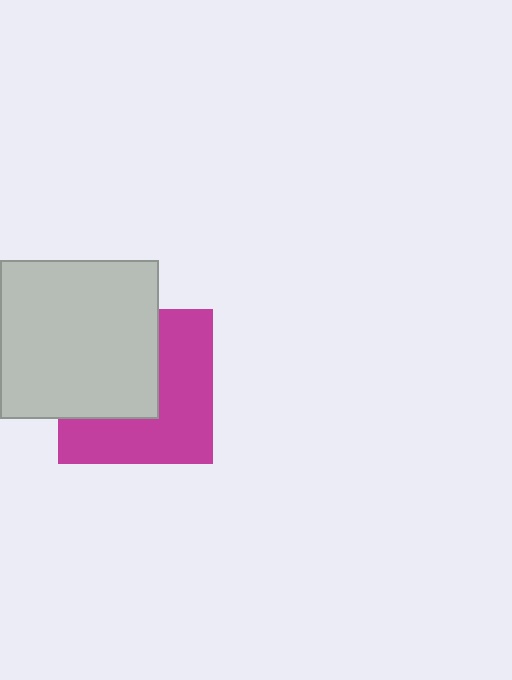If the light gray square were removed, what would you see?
You would see the complete magenta square.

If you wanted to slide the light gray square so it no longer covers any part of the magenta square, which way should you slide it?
Slide it toward the upper-left — that is the most direct way to separate the two shapes.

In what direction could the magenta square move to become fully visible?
The magenta square could move toward the lower-right. That would shift it out from behind the light gray square entirely.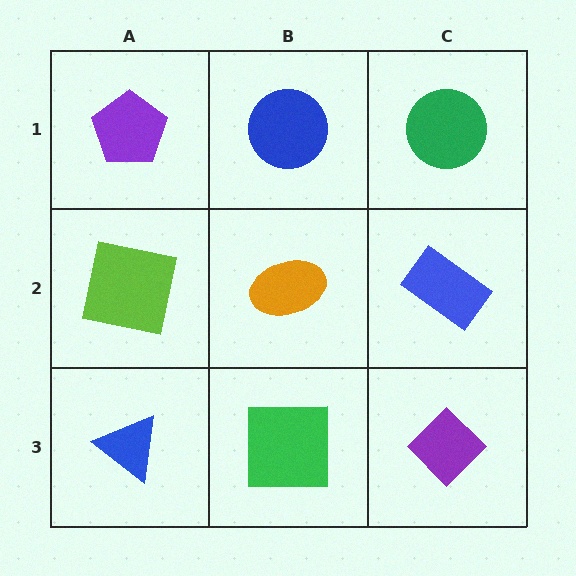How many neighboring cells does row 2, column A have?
3.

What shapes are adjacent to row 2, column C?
A green circle (row 1, column C), a purple diamond (row 3, column C), an orange ellipse (row 2, column B).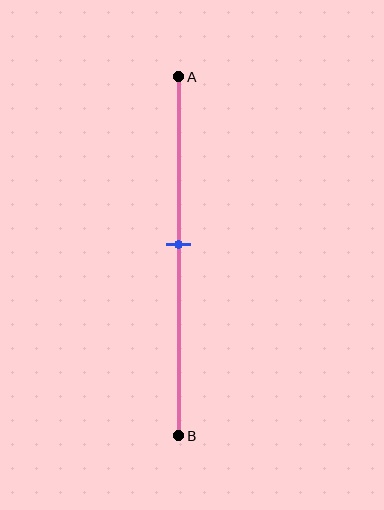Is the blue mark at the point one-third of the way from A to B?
No, the mark is at about 45% from A, not at the 33% one-third point.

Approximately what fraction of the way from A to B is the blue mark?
The blue mark is approximately 45% of the way from A to B.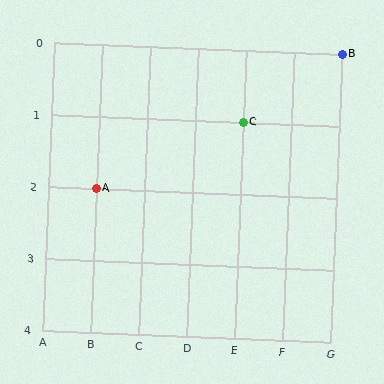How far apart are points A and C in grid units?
Points A and C are 3 columns and 1 row apart (about 3.2 grid units diagonally).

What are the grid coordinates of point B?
Point B is at grid coordinates (G, 0).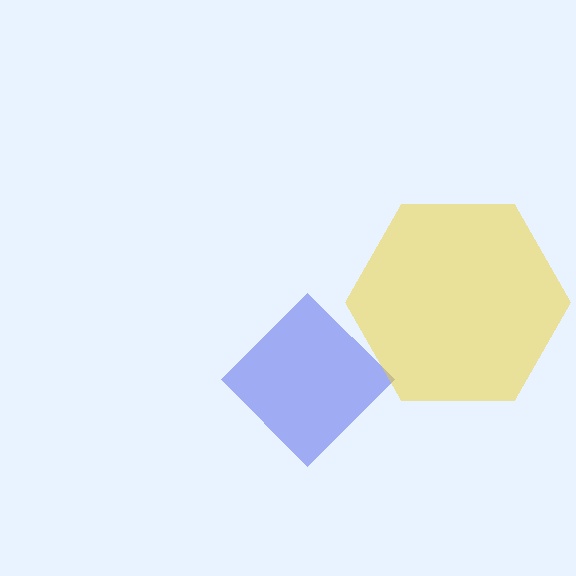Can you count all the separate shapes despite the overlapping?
Yes, there are 2 separate shapes.